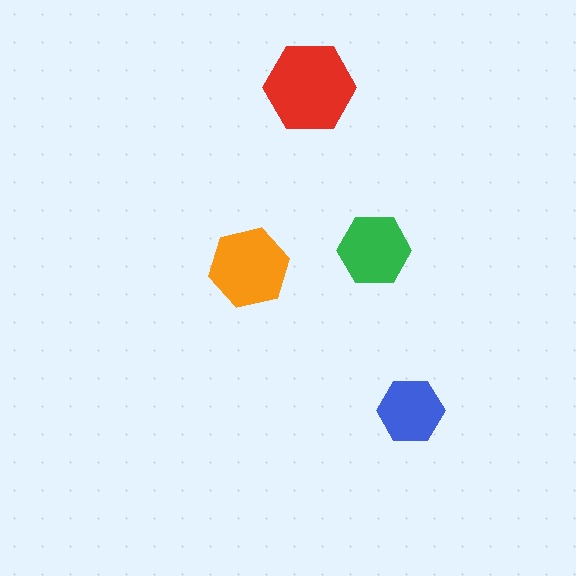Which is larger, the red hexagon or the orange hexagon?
The red one.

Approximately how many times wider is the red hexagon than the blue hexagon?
About 1.5 times wider.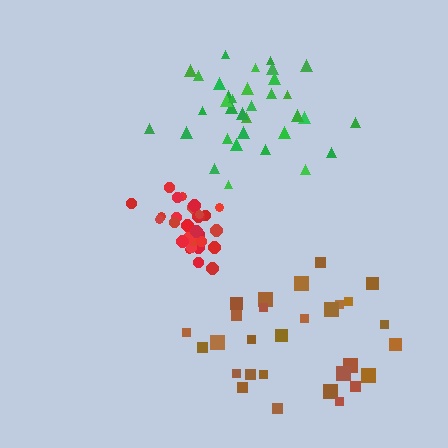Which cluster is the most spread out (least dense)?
Brown.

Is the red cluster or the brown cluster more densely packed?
Red.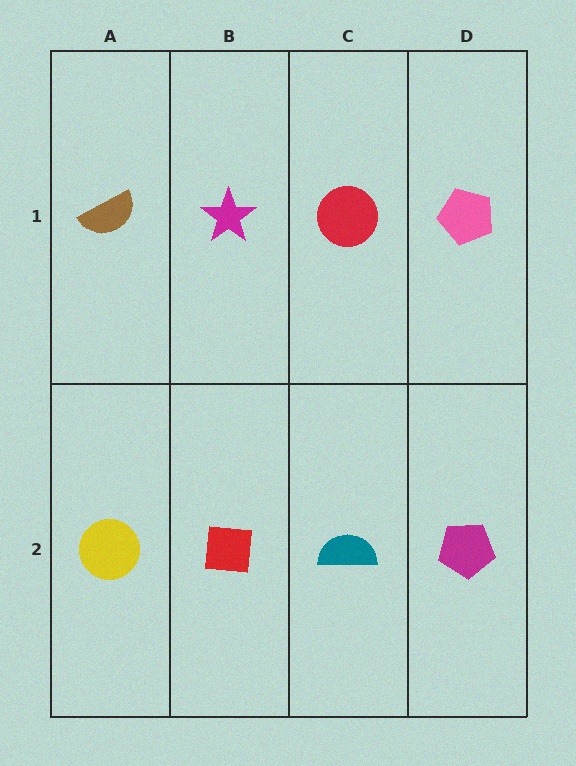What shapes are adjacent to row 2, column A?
A brown semicircle (row 1, column A), a red square (row 2, column B).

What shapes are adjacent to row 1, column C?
A teal semicircle (row 2, column C), a magenta star (row 1, column B), a pink pentagon (row 1, column D).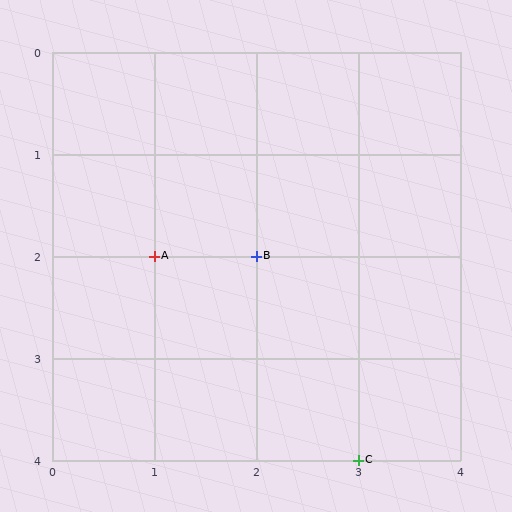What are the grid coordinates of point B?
Point B is at grid coordinates (2, 2).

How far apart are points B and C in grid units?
Points B and C are 1 column and 2 rows apart (about 2.2 grid units diagonally).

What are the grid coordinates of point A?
Point A is at grid coordinates (1, 2).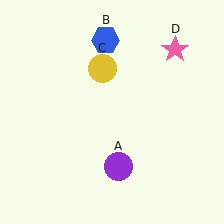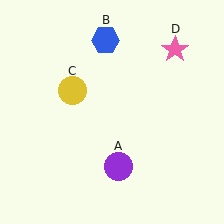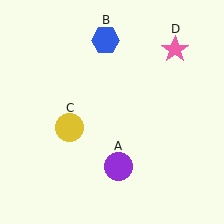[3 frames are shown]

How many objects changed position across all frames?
1 object changed position: yellow circle (object C).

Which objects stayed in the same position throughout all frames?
Purple circle (object A) and blue hexagon (object B) and pink star (object D) remained stationary.